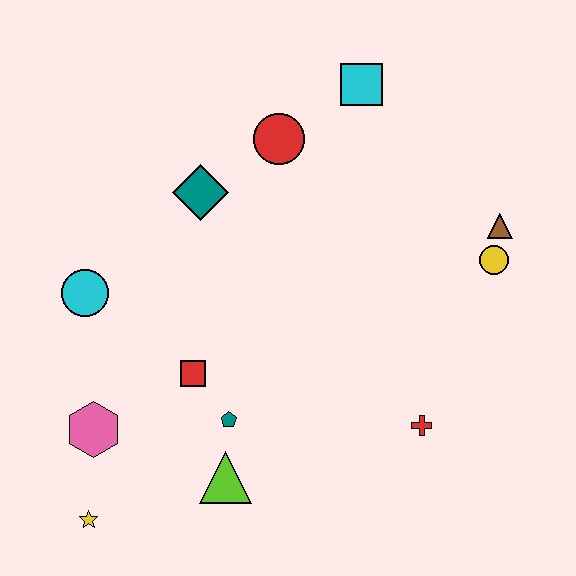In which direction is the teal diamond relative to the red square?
The teal diamond is above the red square.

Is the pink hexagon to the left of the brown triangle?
Yes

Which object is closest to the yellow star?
The pink hexagon is closest to the yellow star.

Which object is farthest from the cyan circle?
The brown triangle is farthest from the cyan circle.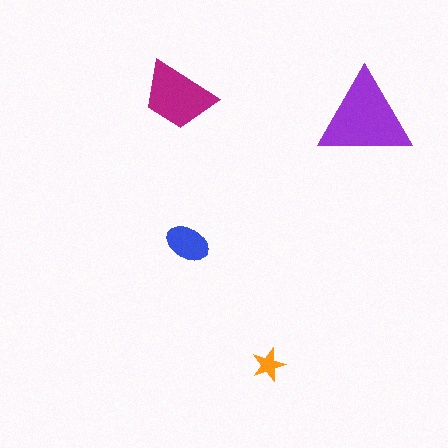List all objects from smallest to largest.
The orange star, the blue ellipse, the magenta trapezoid, the purple triangle.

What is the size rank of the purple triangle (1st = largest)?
1st.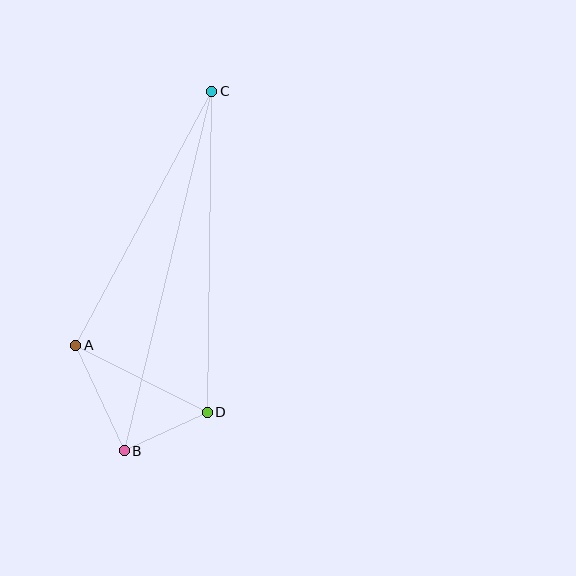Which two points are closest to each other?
Points B and D are closest to each other.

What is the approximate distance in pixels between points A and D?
The distance between A and D is approximately 148 pixels.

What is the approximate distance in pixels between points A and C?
The distance between A and C is approximately 288 pixels.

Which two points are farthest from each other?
Points B and C are farthest from each other.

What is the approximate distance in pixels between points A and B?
The distance between A and B is approximately 116 pixels.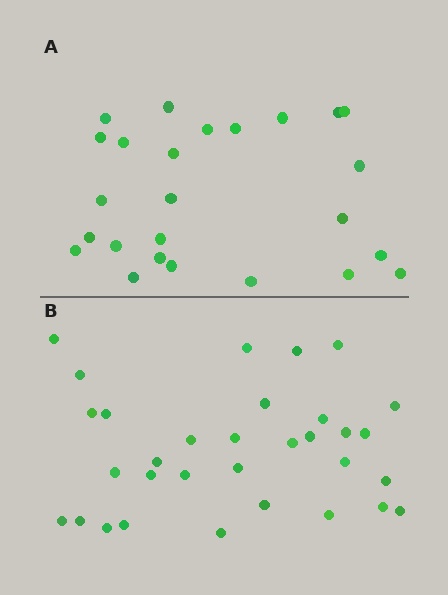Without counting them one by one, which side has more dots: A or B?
Region B (the bottom region) has more dots.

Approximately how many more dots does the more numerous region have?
Region B has roughly 8 or so more dots than region A.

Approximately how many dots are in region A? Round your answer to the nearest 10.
About 20 dots. (The exact count is 25, which rounds to 20.)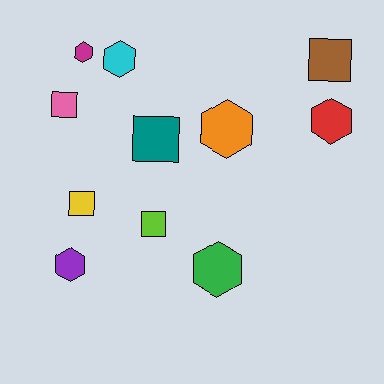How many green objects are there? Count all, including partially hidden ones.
There is 1 green object.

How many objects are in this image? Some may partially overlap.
There are 11 objects.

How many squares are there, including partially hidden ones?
There are 5 squares.